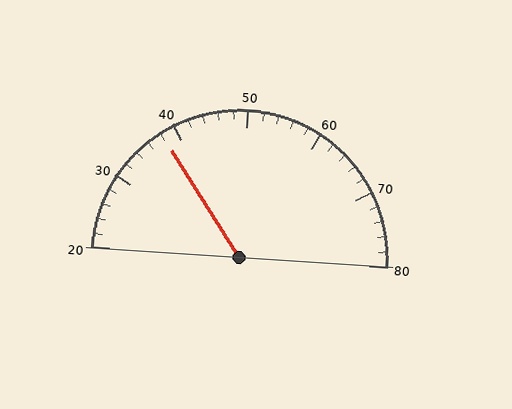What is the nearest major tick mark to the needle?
The nearest major tick mark is 40.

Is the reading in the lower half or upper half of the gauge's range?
The reading is in the lower half of the range (20 to 80).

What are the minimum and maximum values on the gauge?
The gauge ranges from 20 to 80.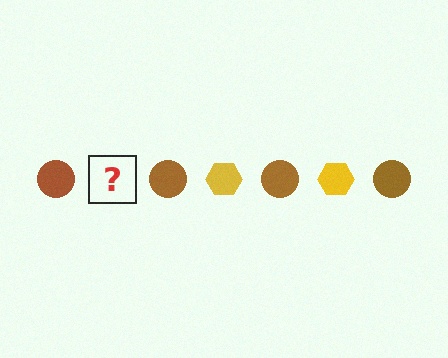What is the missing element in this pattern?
The missing element is a yellow hexagon.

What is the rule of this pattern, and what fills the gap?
The rule is that the pattern alternates between brown circle and yellow hexagon. The gap should be filled with a yellow hexagon.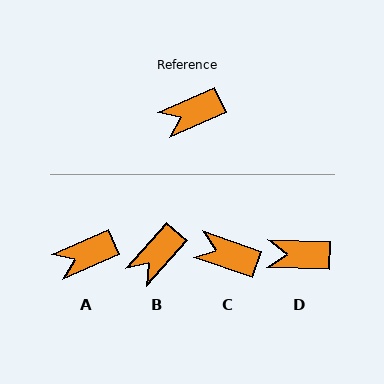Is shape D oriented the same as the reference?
No, it is off by about 26 degrees.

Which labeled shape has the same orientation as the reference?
A.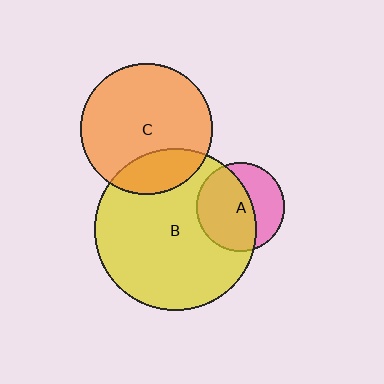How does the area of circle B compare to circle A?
Approximately 3.3 times.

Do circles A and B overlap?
Yes.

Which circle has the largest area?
Circle B (yellow).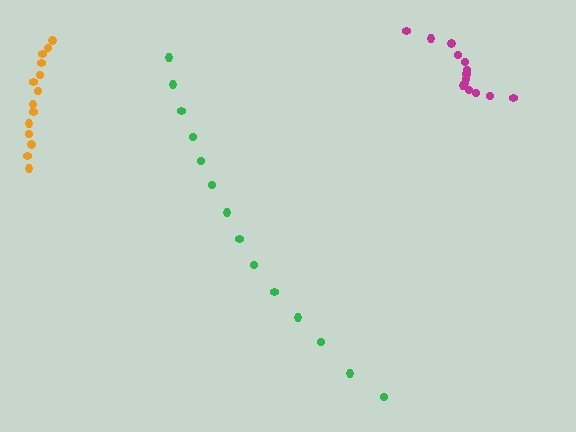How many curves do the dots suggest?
There are 3 distinct paths.